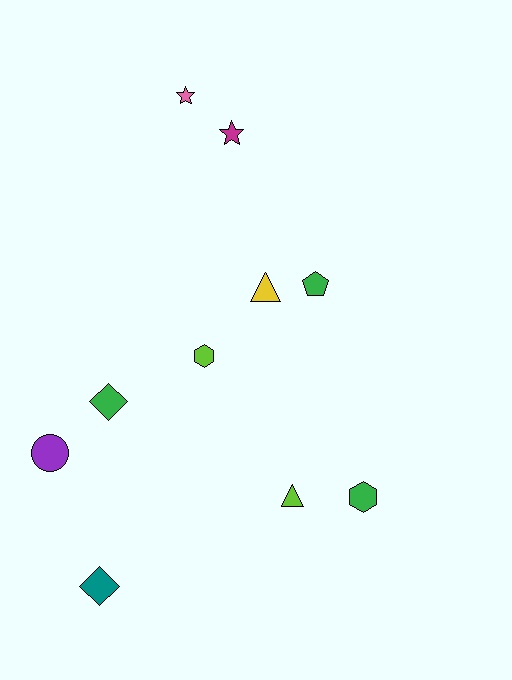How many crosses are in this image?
There are no crosses.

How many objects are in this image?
There are 10 objects.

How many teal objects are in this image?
There is 1 teal object.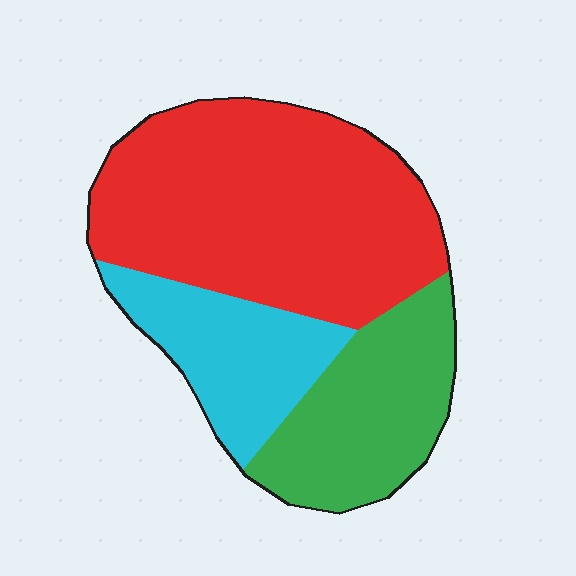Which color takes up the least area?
Cyan, at roughly 20%.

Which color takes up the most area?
Red, at roughly 55%.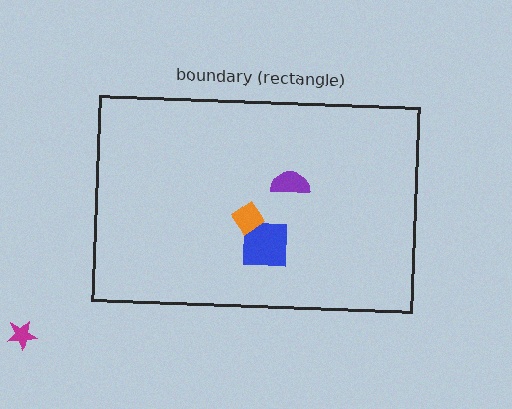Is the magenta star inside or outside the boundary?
Outside.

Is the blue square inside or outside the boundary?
Inside.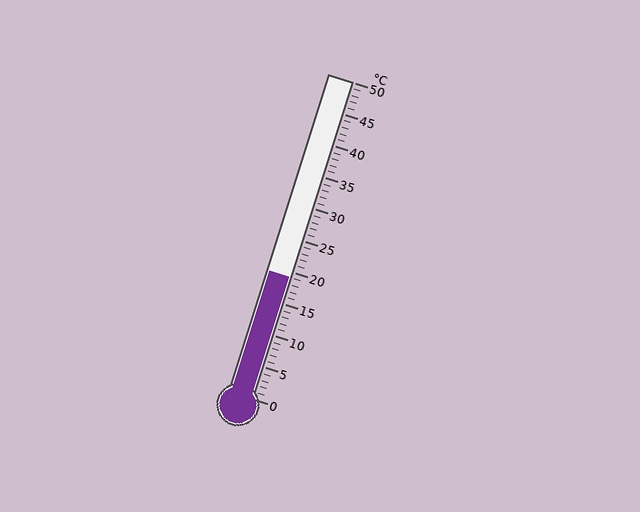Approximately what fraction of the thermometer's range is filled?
The thermometer is filled to approximately 40% of its range.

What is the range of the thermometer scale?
The thermometer scale ranges from 0°C to 50°C.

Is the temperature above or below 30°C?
The temperature is below 30°C.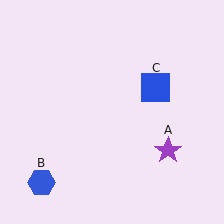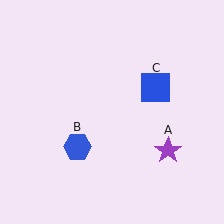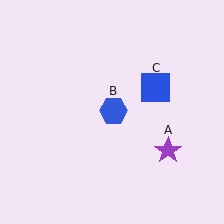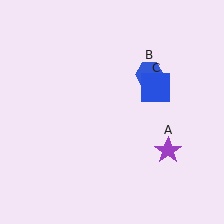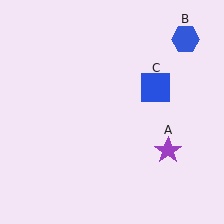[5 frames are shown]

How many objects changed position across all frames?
1 object changed position: blue hexagon (object B).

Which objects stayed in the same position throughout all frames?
Purple star (object A) and blue square (object C) remained stationary.